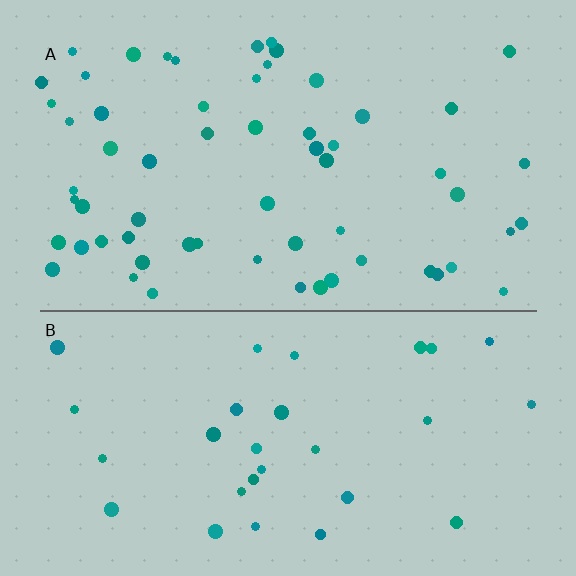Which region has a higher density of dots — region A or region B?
A (the top).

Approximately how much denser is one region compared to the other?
Approximately 2.0× — region A over region B.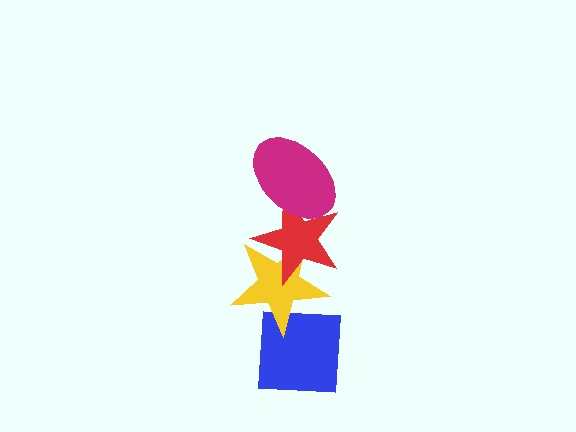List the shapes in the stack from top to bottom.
From top to bottom: the magenta ellipse, the red star, the yellow star, the blue square.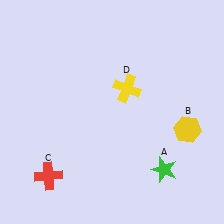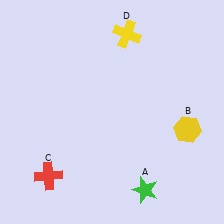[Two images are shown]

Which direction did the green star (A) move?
The green star (A) moved down.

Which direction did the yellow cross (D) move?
The yellow cross (D) moved up.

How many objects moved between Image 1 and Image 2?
2 objects moved between the two images.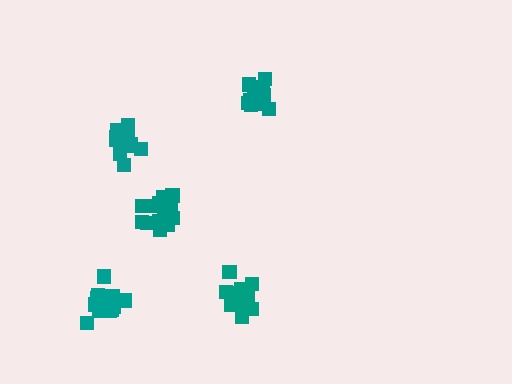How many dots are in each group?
Group 1: 15 dots, Group 2: 15 dots, Group 3: 18 dots, Group 4: 16 dots, Group 5: 13 dots (77 total).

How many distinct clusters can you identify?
There are 5 distinct clusters.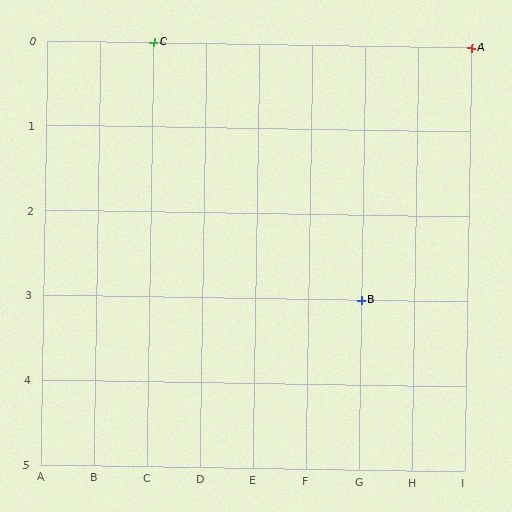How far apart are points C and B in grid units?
Points C and B are 4 columns and 3 rows apart (about 5.0 grid units diagonally).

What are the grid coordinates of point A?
Point A is at grid coordinates (I, 0).